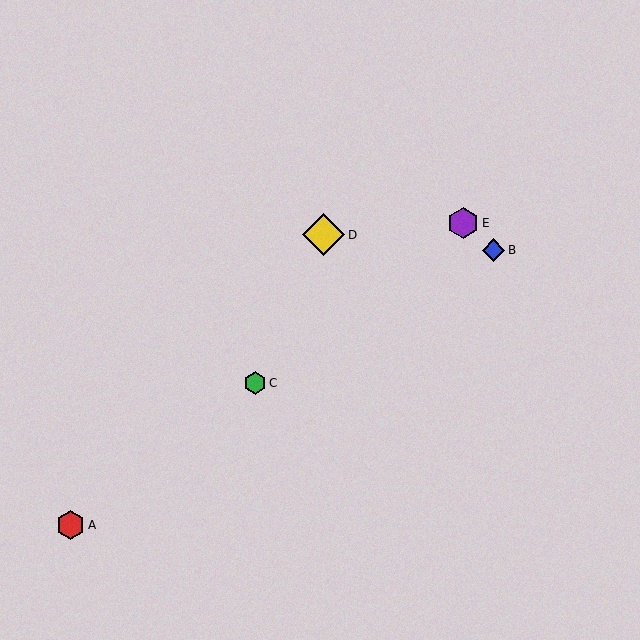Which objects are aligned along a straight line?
Objects A, C, E are aligned along a straight line.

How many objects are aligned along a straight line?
3 objects (A, C, E) are aligned along a straight line.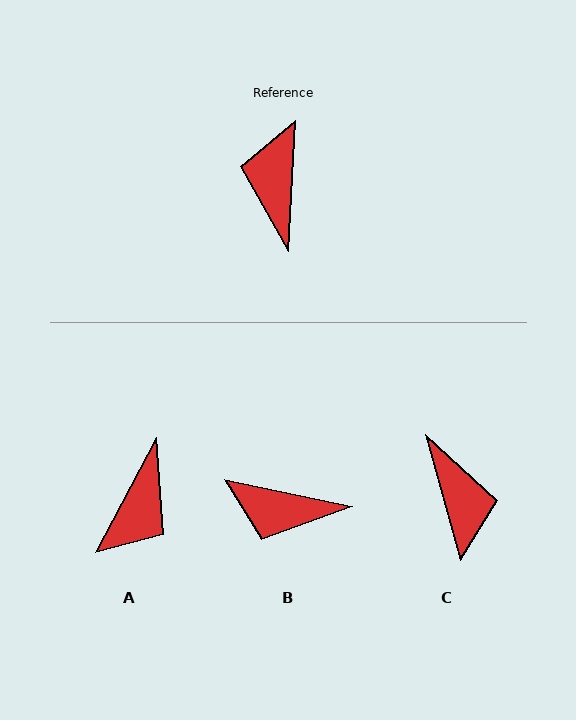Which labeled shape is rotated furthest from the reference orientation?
C, about 162 degrees away.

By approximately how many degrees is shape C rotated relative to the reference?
Approximately 162 degrees clockwise.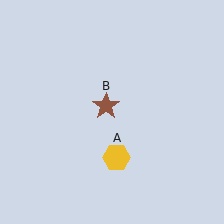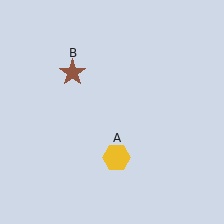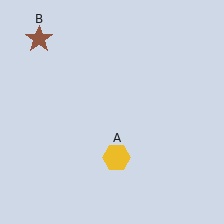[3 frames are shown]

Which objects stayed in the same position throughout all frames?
Yellow hexagon (object A) remained stationary.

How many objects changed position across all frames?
1 object changed position: brown star (object B).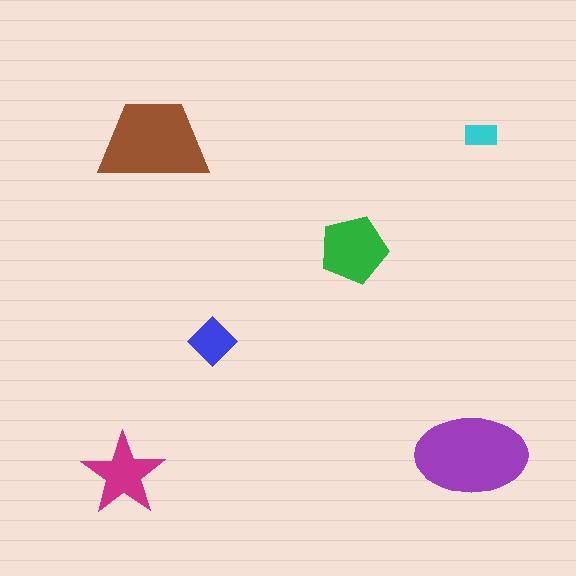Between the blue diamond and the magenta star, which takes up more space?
The magenta star.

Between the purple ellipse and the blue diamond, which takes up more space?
The purple ellipse.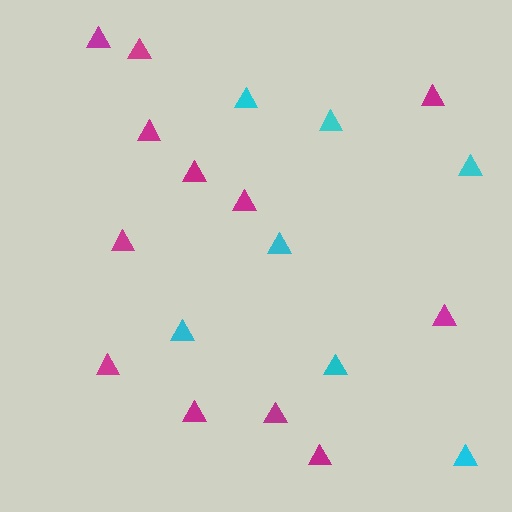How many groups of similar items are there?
There are 2 groups: one group of magenta triangles (12) and one group of cyan triangles (7).